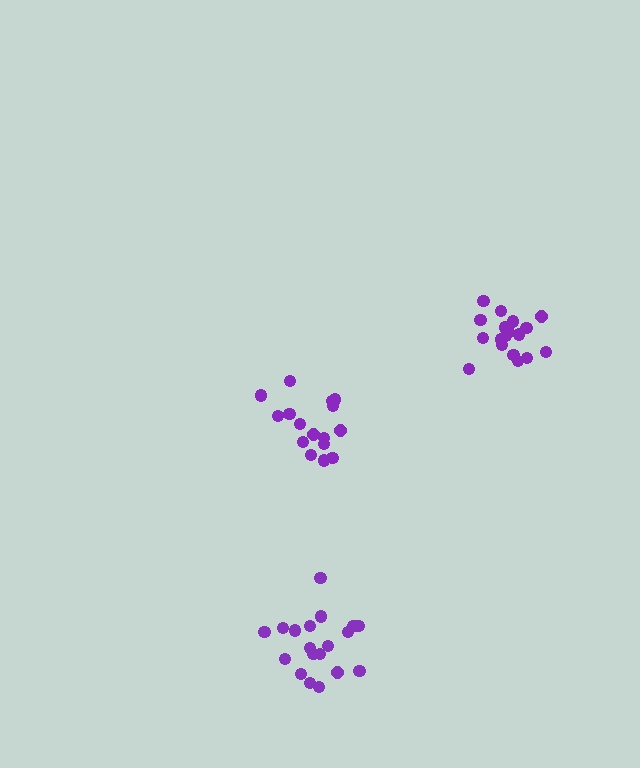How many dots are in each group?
Group 1: 16 dots, Group 2: 19 dots, Group 3: 18 dots (53 total).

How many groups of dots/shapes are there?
There are 3 groups.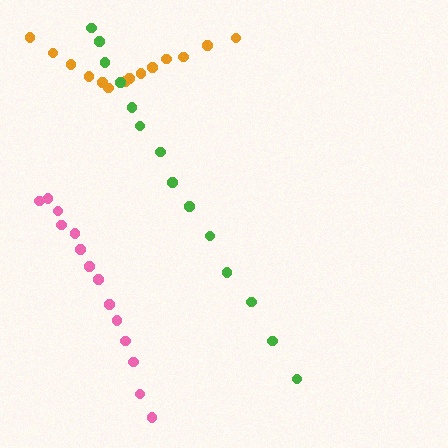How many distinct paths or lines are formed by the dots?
There are 3 distinct paths.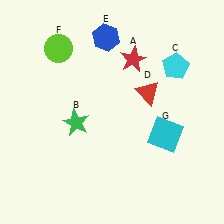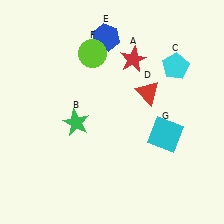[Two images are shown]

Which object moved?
The lime circle (F) moved right.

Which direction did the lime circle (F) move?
The lime circle (F) moved right.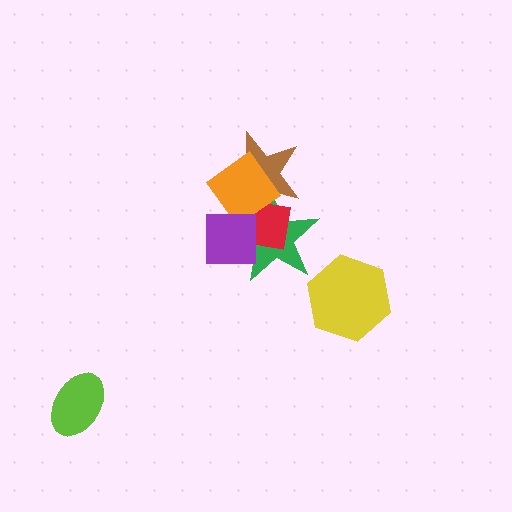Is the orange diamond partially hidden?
Yes, it is partially covered by another shape.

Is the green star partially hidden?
Yes, it is partially covered by another shape.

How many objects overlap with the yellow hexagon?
0 objects overlap with the yellow hexagon.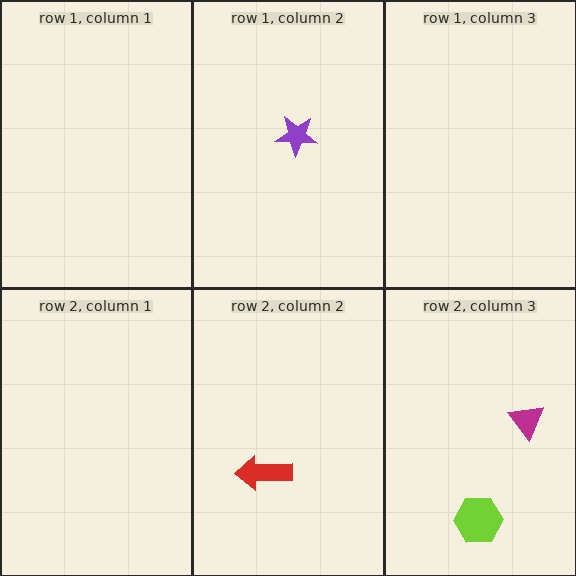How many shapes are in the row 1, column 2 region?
1.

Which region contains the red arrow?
The row 2, column 2 region.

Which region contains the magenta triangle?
The row 2, column 3 region.